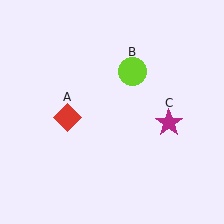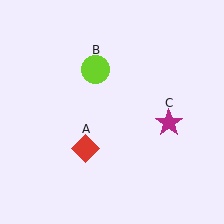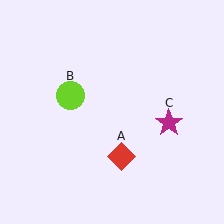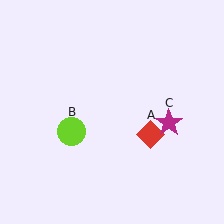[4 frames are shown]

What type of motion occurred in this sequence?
The red diamond (object A), lime circle (object B) rotated counterclockwise around the center of the scene.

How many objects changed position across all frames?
2 objects changed position: red diamond (object A), lime circle (object B).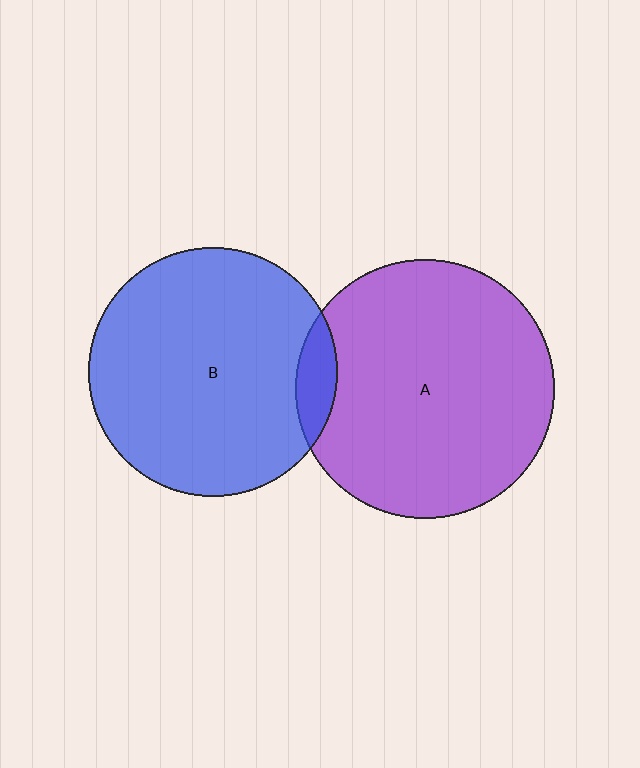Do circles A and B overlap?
Yes.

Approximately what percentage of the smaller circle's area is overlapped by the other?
Approximately 10%.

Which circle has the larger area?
Circle A (purple).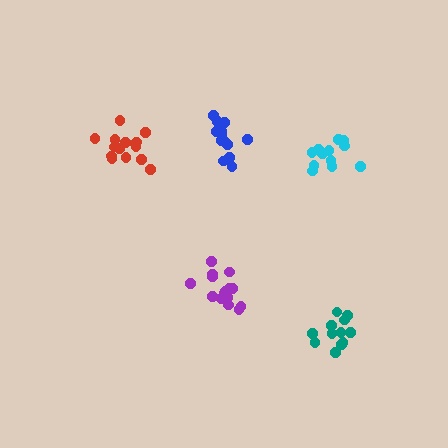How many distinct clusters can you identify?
There are 5 distinct clusters.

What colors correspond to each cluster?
The clusters are colored: cyan, blue, red, purple, teal.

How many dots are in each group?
Group 1: 12 dots, Group 2: 14 dots, Group 3: 15 dots, Group 4: 15 dots, Group 5: 12 dots (68 total).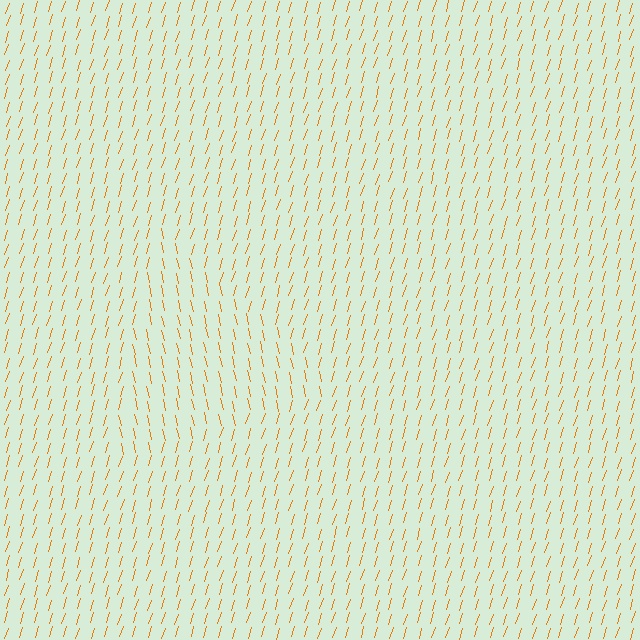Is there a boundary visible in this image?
Yes, there is a texture boundary formed by a change in line orientation.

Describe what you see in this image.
The image is filled with small orange line segments. A triangle region in the image has lines oriented differently from the surrounding lines, creating a visible texture boundary.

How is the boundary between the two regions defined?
The boundary is defined purely by a change in line orientation (approximately 31 degrees difference). All lines are the same color and thickness.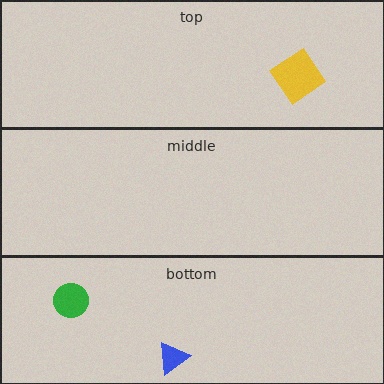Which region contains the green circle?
The bottom region.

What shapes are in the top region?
The yellow diamond.